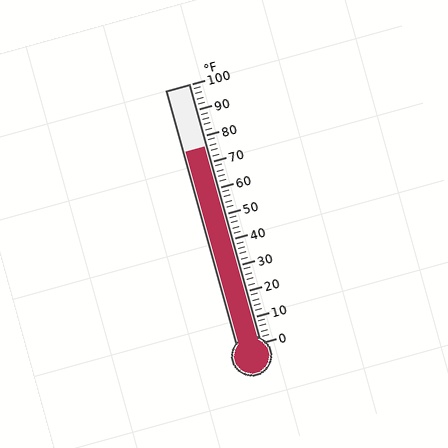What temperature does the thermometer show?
The thermometer shows approximately 76°F.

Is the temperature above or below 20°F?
The temperature is above 20°F.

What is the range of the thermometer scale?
The thermometer scale ranges from 0°F to 100°F.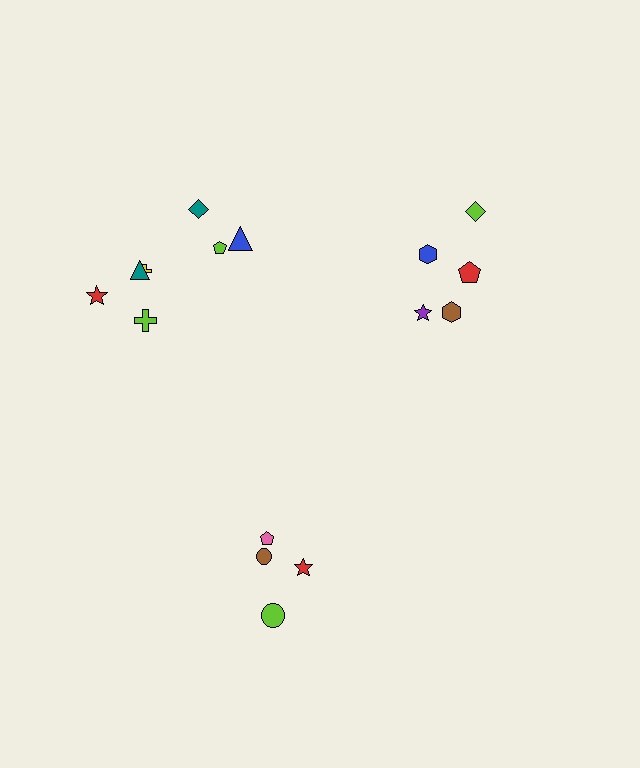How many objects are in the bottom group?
There are 4 objects.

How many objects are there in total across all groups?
There are 16 objects.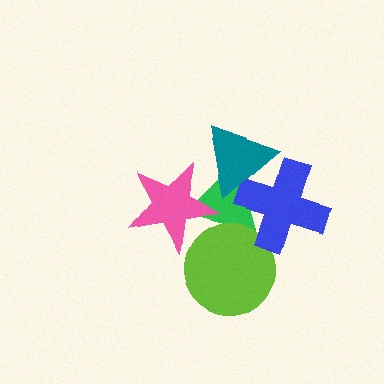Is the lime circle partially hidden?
Yes, it is partially covered by another shape.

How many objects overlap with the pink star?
2 objects overlap with the pink star.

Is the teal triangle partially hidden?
No, no other shape covers it.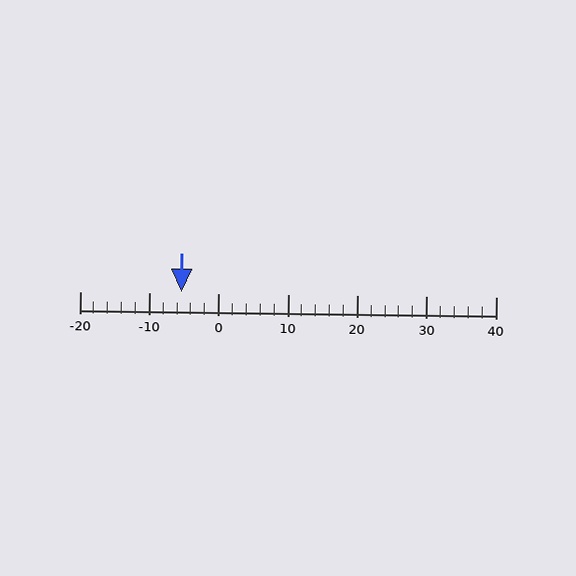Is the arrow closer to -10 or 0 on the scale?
The arrow is closer to -10.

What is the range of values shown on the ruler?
The ruler shows values from -20 to 40.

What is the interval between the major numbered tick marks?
The major tick marks are spaced 10 units apart.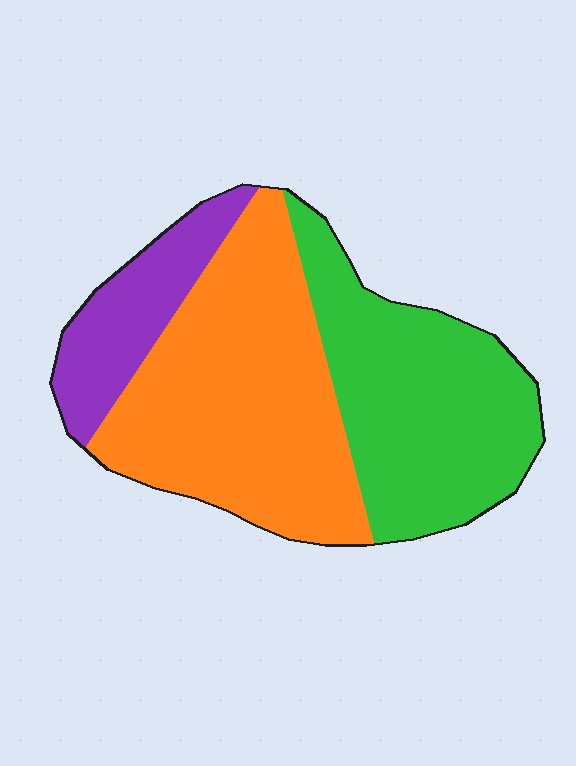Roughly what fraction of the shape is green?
Green takes up about three eighths (3/8) of the shape.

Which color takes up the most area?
Orange, at roughly 45%.